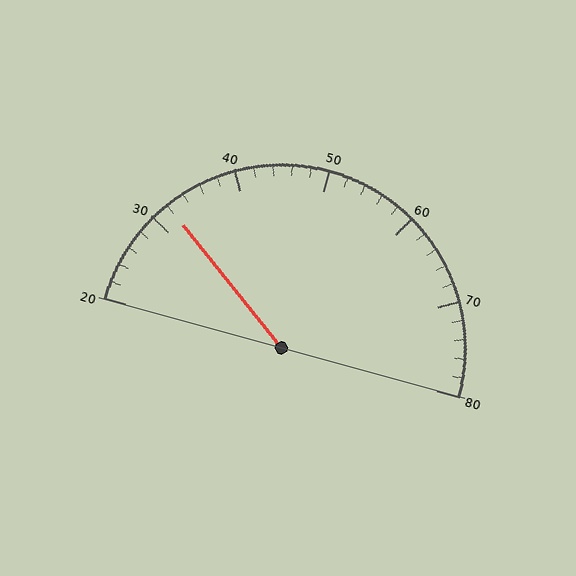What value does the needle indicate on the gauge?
The needle indicates approximately 32.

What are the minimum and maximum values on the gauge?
The gauge ranges from 20 to 80.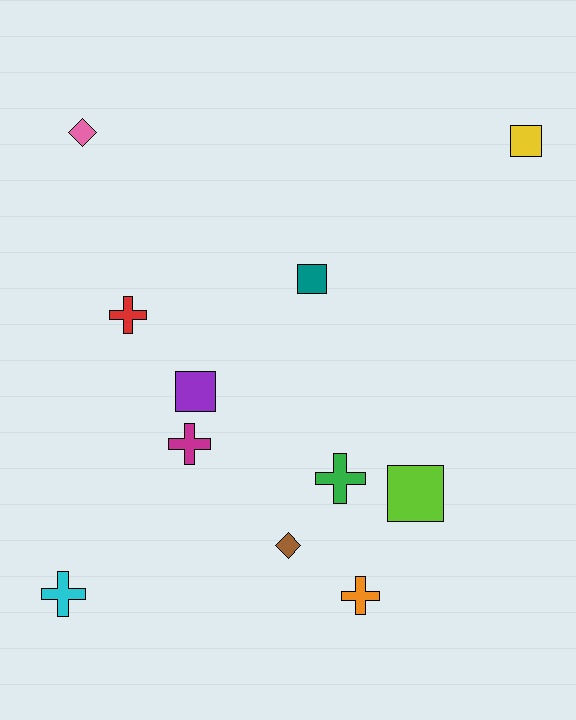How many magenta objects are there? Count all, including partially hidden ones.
There is 1 magenta object.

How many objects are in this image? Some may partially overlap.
There are 11 objects.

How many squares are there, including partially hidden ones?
There are 4 squares.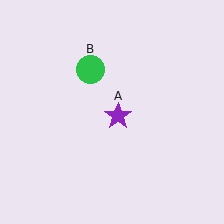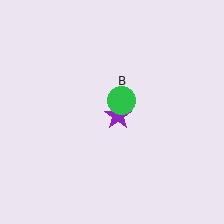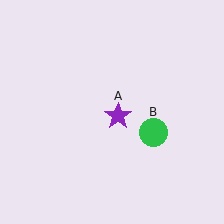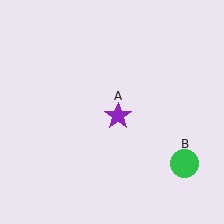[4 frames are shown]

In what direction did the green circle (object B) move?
The green circle (object B) moved down and to the right.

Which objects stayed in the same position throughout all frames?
Purple star (object A) remained stationary.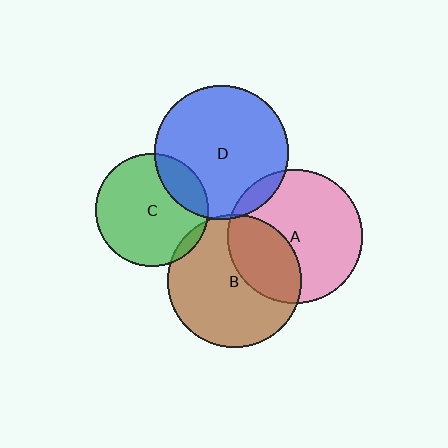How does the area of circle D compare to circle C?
Approximately 1.4 times.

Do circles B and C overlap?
Yes.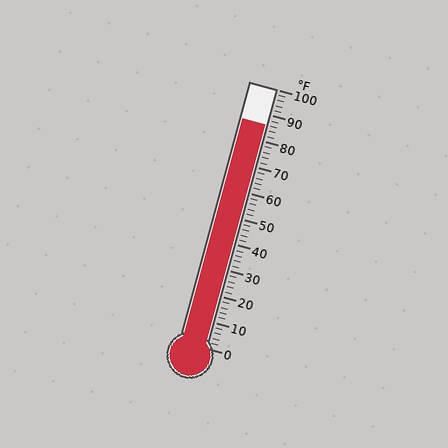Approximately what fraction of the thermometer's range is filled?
The thermometer is filled to approximately 85% of its range.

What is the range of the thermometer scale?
The thermometer scale ranges from 0°F to 100°F.